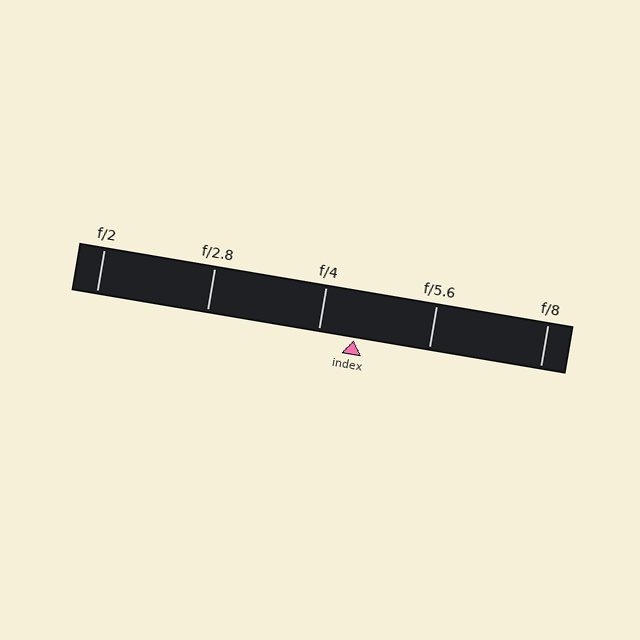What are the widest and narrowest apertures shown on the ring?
The widest aperture shown is f/2 and the narrowest is f/8.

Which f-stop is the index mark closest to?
The index mark is closest to f/4.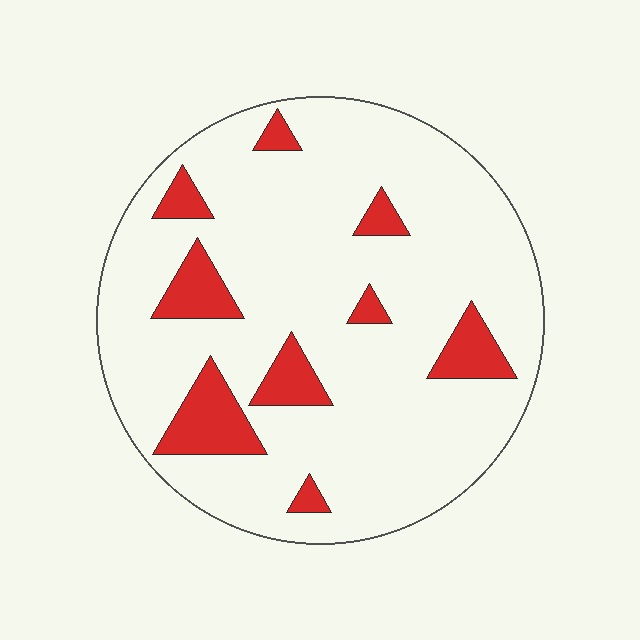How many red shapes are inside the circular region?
9.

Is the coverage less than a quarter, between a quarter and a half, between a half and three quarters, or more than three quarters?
Less than a quarter.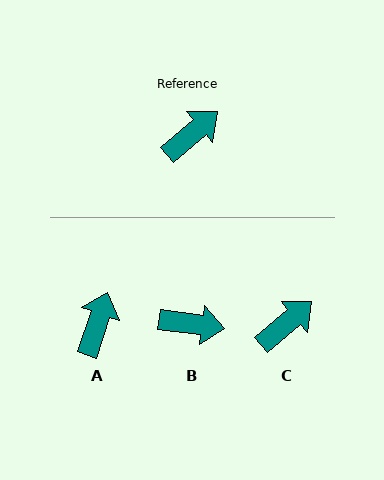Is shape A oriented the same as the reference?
No, it is off by about 31 degrees.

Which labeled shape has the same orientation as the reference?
C.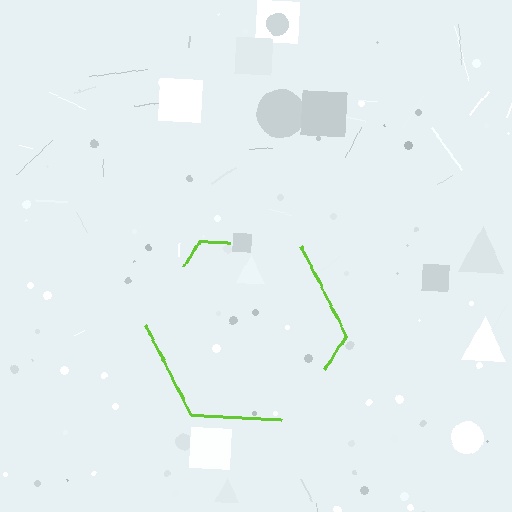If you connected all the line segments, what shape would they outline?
They would outline a hexagon.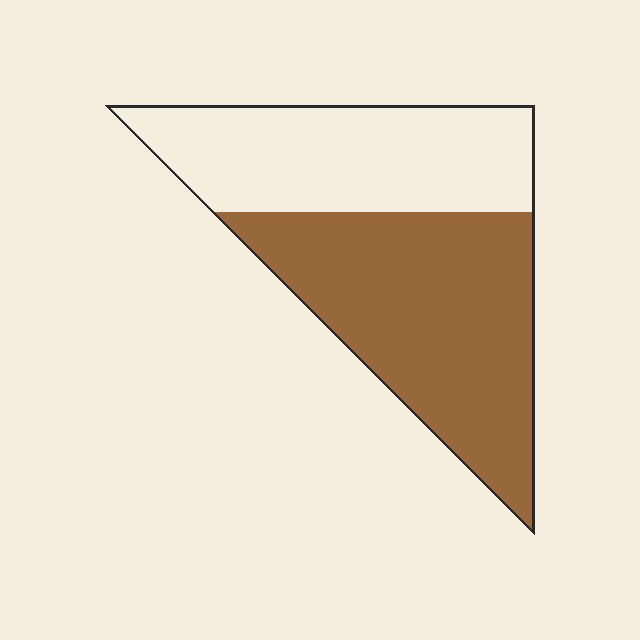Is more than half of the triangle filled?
Yes.